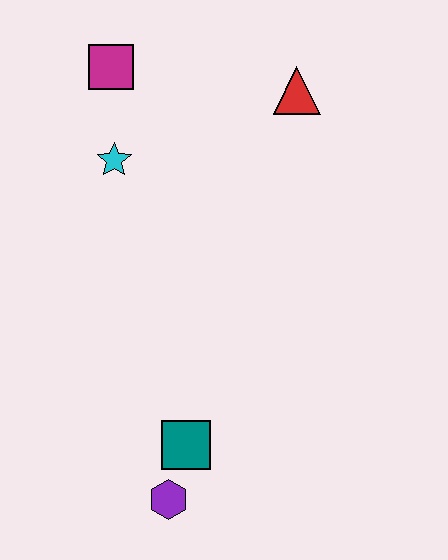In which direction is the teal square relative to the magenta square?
The teal square is below the magenta square.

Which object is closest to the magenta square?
The cyan star is closest to the magenta square.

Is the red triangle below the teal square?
No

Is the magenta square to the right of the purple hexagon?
No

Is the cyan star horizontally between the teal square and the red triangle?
No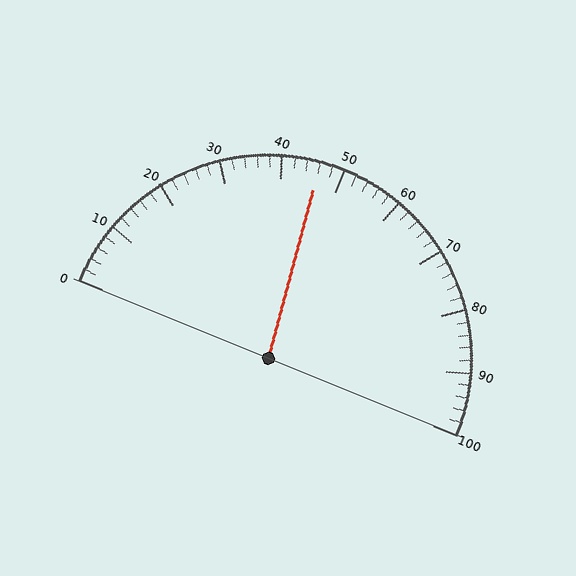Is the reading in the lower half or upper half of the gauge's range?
The reading is in the lower half of the range (0 to 100).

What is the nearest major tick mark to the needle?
The nearest major tick mark is 50.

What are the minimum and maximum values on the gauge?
The gauge ranges from 0 to 100.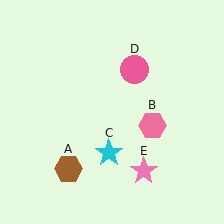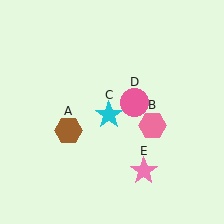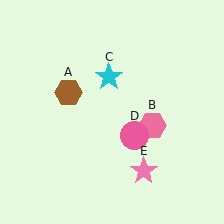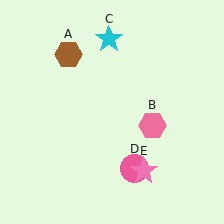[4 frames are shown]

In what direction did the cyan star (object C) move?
The cyan star (object C) moved up.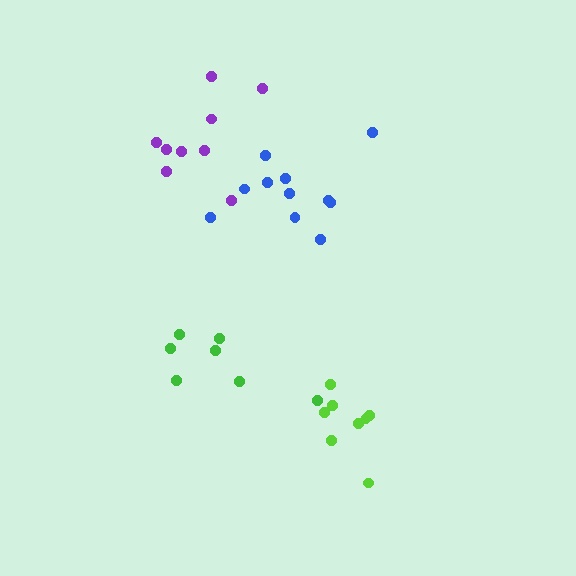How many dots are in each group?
Group 1: 8 dots, Group 2: 7 dots, Group 3: 11 dots, Group 4: 9 dots (35 total).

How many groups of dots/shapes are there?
There are 4 groups.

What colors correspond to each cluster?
The clusters are colored: lime, green, blue, purple.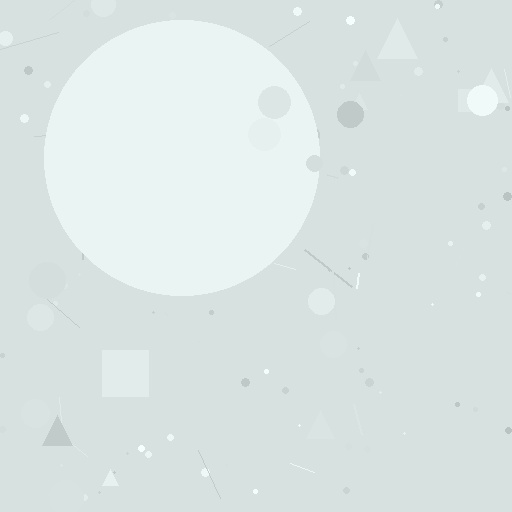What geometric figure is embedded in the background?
A circle is embedded in the background.